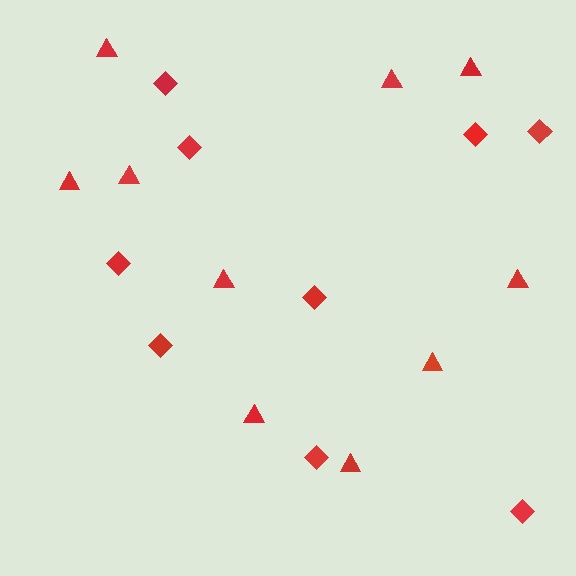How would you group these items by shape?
There are 2 groups: one group of diamonds (9) and one group of triangles (10).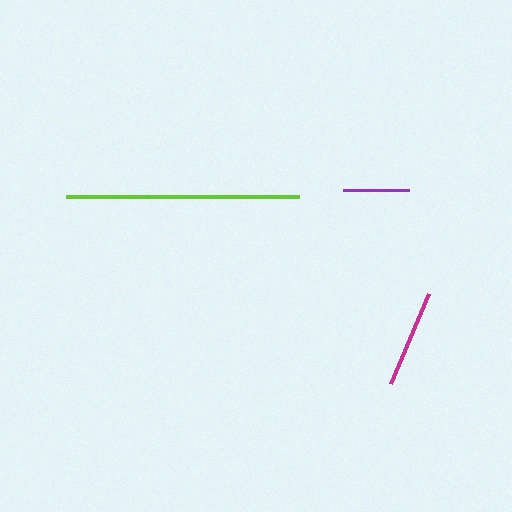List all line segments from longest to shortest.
From longest to shortest: lime, magenta, purple.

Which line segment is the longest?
The lime line is the longest at approximately 233 pixels.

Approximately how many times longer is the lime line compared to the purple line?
The lime line is approximately 3.5 times the length of the purple line.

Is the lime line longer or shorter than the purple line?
The lime line is longer than the purple line.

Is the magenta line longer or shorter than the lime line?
The lime line is longer than the magenta line.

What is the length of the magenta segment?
The magenta segment is approximately 97 pixels long.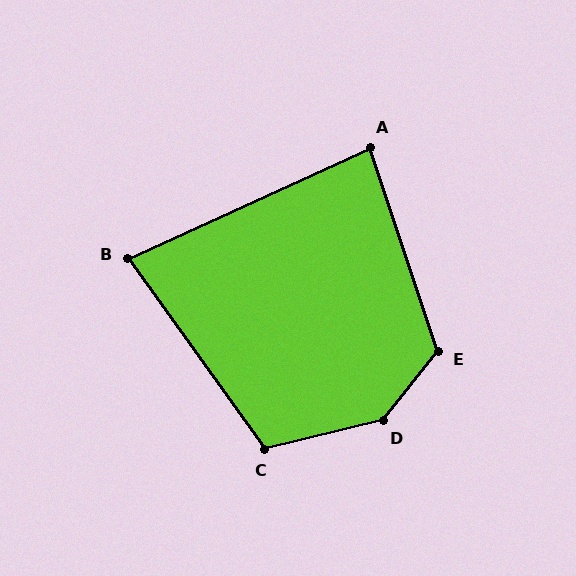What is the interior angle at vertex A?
Approximately 84 degrees (acute).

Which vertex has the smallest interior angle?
B, at approximately 79 degrees.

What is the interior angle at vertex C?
Approximately 112 degrees (obtuse).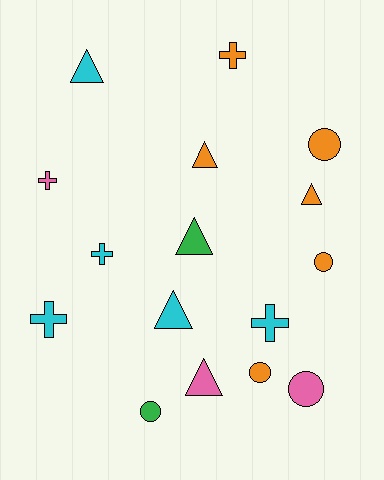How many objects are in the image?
There are 16 objects.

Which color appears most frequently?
Orange, with 6 objects.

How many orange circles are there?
There are 3 orange circles.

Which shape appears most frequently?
Triangle, with 6 objects.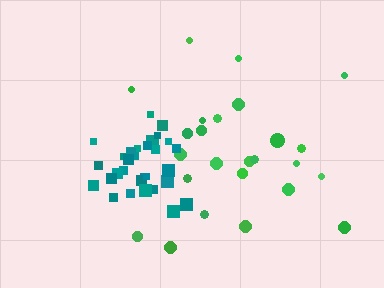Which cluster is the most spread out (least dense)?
Green.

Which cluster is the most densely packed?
Teal.